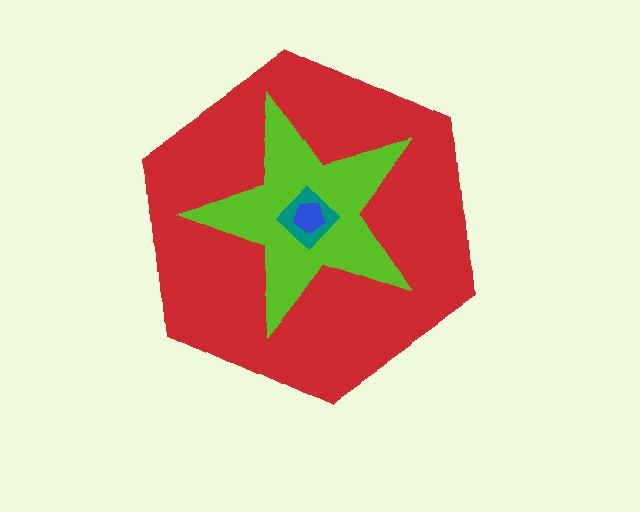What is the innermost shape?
The blue pentagon.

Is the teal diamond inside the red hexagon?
Yes.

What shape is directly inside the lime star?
The teal diamond.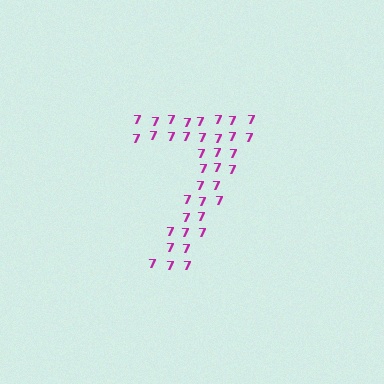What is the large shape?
The large shape is the digit 7.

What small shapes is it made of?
It is made of small digit 7's.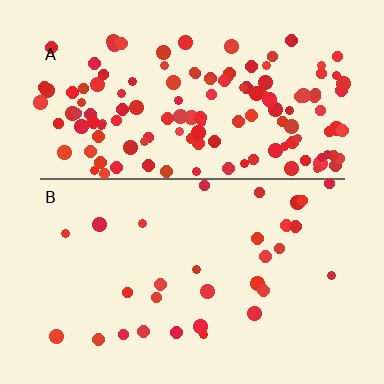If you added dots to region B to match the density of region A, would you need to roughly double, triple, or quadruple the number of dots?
Approximately quadruple.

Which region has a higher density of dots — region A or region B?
A (the top).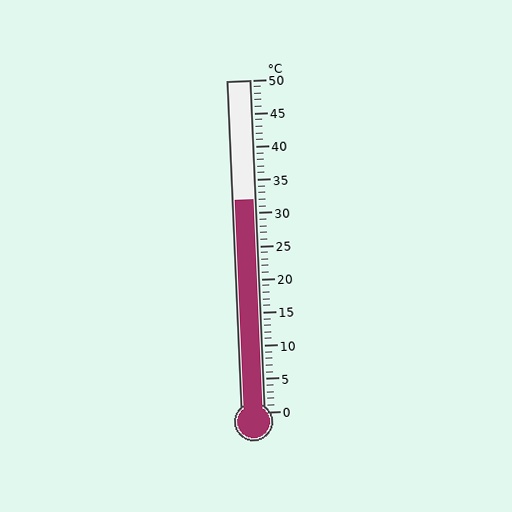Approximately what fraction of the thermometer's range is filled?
The thermometer is filled to approximately 65% of its range.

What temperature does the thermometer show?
The thermometer shows approximately 32°C.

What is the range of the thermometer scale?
The thermometer scale ranges from 0°C to 50°C.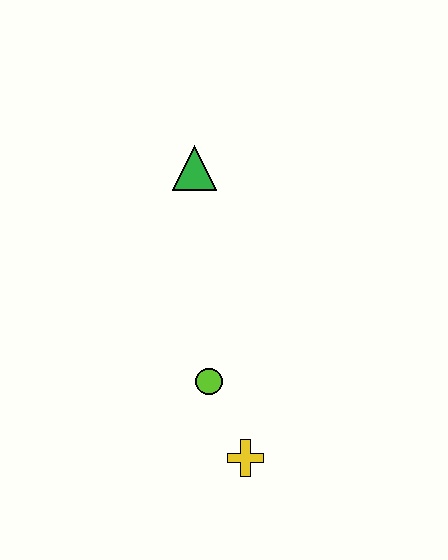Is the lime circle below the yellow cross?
No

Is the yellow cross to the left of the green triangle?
No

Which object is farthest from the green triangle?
The yellow cross is farthest from the green triangle.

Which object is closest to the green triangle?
The lime circle is closest to the green triangle.